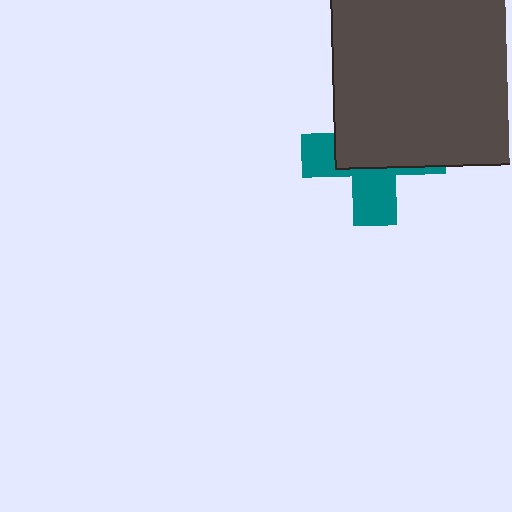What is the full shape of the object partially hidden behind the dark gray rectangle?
The partially hidden object is a teal cross.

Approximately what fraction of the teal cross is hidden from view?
Roughly 57% of the teal cross is hidden behind the dark gray rectangle.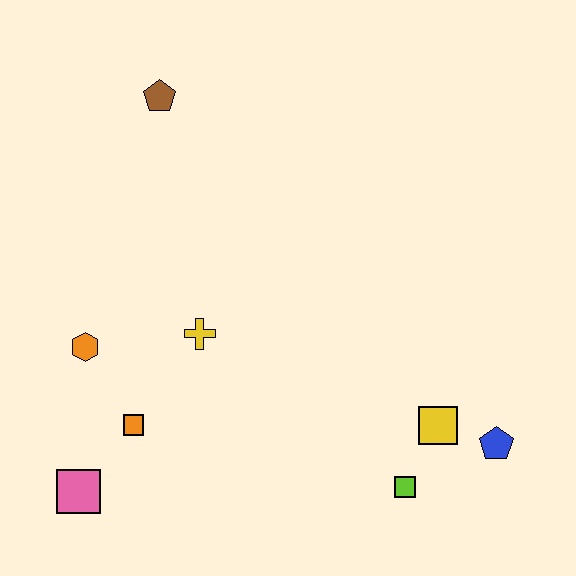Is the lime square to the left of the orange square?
No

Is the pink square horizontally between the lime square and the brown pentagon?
No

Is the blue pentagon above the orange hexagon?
No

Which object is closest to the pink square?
The orange square is closest to the pink square.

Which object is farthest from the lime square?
The brown pentagon is farthest from the lime square.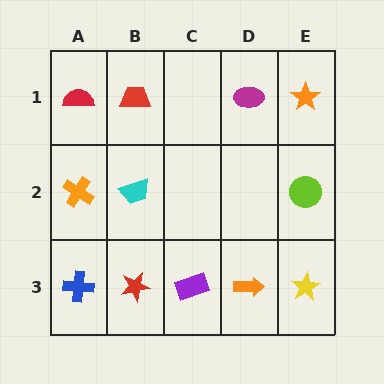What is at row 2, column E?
A lime circle.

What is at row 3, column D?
An orange arrow.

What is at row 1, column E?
An orange star.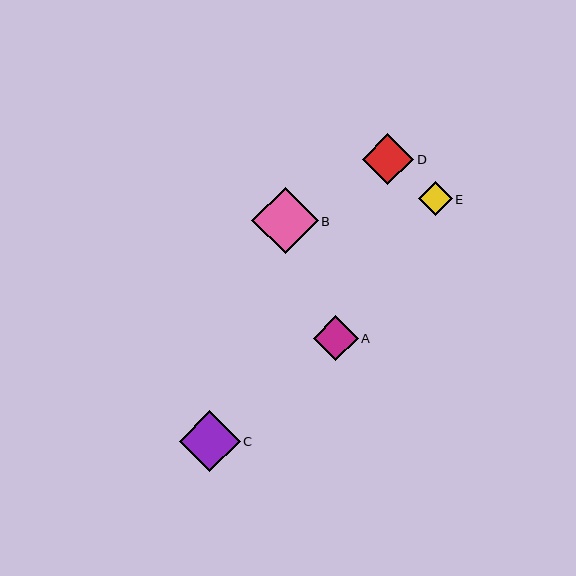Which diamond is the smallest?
Diamond E is the smallest with a size of approximately 34 pixels.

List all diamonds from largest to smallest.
From largest to smallest: B, C, D, A, E.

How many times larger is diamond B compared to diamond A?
Diamond B is approximately 1.5 times the size of diamond A.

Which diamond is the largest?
Diamond B is the largest with a size of approximately 67 pixels.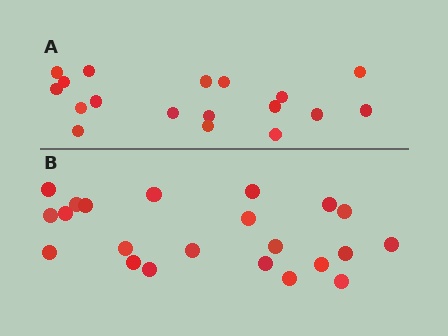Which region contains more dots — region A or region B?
Region B (the bottom region) has more dots.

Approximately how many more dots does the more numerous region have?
Region B has about 4 more dots than region A.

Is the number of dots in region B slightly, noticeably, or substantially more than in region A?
Region B has only slightly more — the two regions are fairly close. The ratio is roughly 1.2 to 1.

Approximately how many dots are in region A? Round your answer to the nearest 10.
About 20 dots. (The exact count is 18, which rounds to 20.)